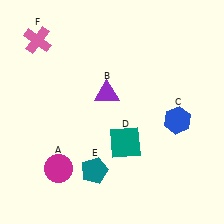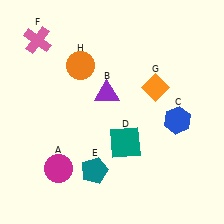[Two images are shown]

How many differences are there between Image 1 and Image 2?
There are 2 differences between the two images.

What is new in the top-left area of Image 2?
An orange circle (H) was added in the top-left area of Image 2.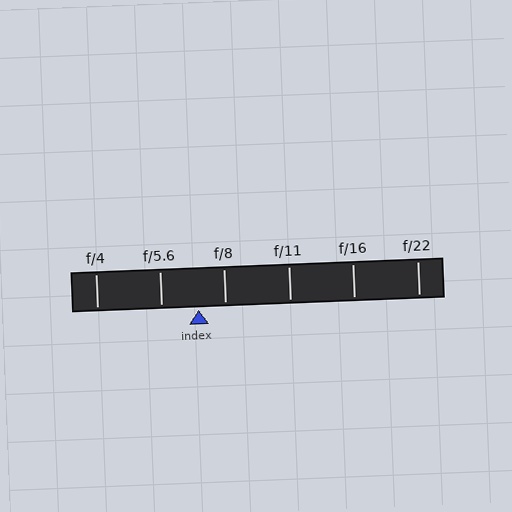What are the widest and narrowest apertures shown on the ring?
The widest aperture shown is f/4 and the narrowest is f/22.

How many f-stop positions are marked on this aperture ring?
There are 6 f-stop positions marked.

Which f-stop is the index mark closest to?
The index mark is closest to f/8.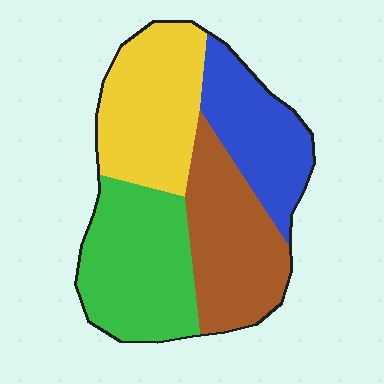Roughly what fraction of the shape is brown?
Brown covers 25% of the shape.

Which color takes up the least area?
Blue, at roughly 20%.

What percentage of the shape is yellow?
Yellow takes up about one quarter (1/4) of the shape.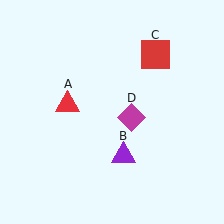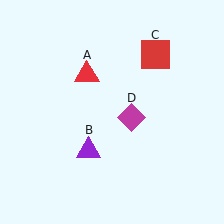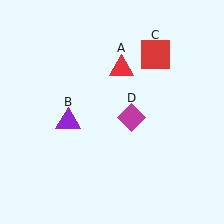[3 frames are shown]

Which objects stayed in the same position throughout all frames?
Red square (object C) and magenta diamond (object D) remained stationary.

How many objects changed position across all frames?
2 objects changed position: red triangle (object A), purple triangle (object B).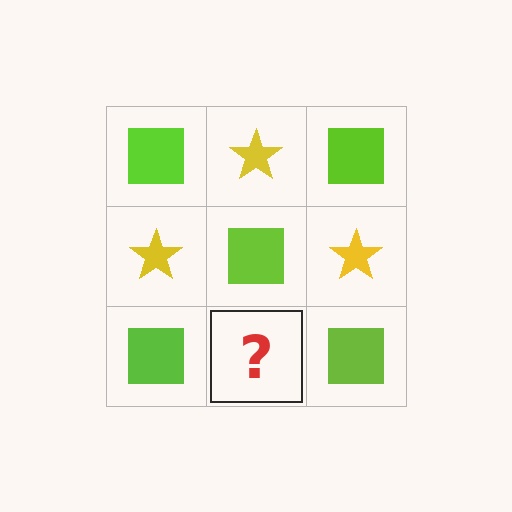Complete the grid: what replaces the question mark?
The question mark should be replaced with a yellow star.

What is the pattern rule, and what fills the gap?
The rule is that it alternates lime square and yellow star in a checkerboard pattern. The gap should be filled with a yellow star.